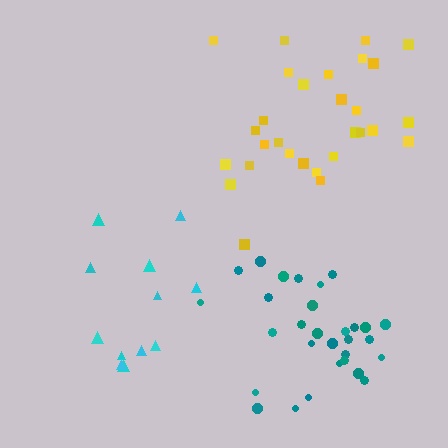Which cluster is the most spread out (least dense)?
Cyan.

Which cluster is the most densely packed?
Teal.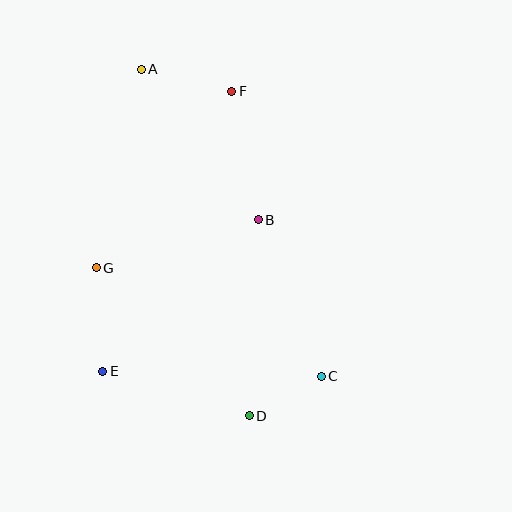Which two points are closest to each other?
Points C and D are closest to each other.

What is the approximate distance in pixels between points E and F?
The distance between E and F is approximately 308 pixels.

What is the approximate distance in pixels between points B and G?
The distance between B and G is approximately 169 pixels.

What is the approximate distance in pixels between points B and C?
The distance between B and C is approximately 169 pixels.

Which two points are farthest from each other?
Points A and D are farthest from each other.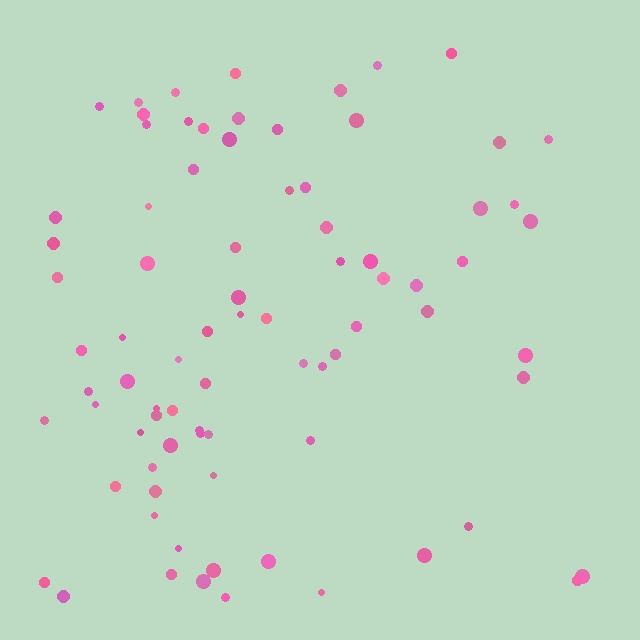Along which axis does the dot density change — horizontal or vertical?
Horizontal.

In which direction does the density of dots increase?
From right to left, with the left side densest.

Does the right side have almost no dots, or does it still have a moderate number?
Still a moderate number, just noticeably fewer than the left.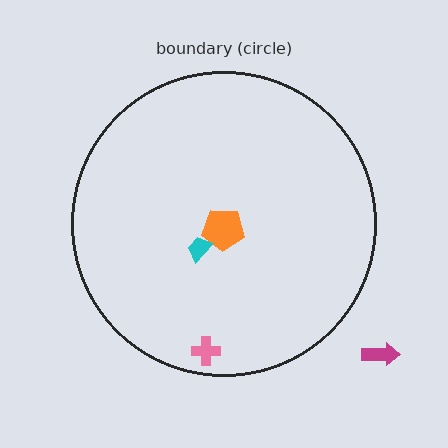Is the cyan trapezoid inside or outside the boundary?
Inside.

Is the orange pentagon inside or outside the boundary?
Inside.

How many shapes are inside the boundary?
3 inside, 1 outside.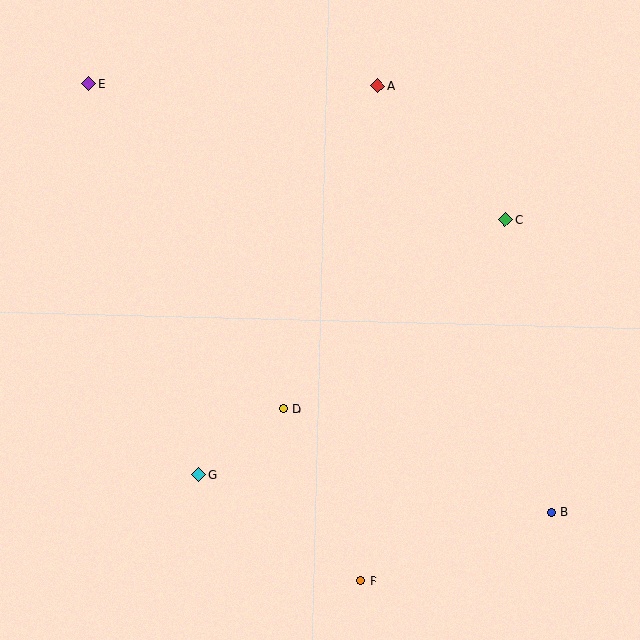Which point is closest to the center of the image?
Point D at (283, 409) is closest to the center.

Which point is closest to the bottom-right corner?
Point B is closest to the bottom-right corner.